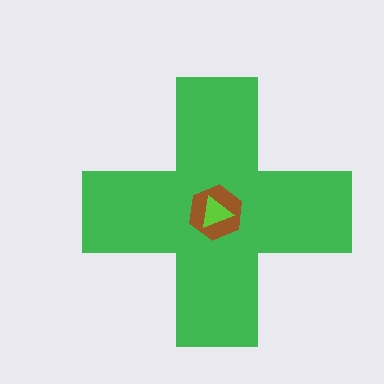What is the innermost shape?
The lime triangle.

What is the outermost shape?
The green cross.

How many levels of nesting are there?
3.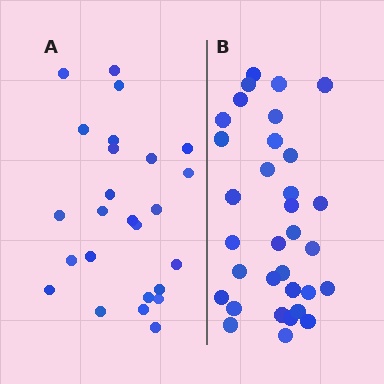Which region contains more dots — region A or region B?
Region B (the right region) has more dots.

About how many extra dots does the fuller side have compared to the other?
Region B has roughly 8 or so more dots than region A.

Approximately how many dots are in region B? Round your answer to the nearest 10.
About 30 dots. (The exact count is 33, which rounds to 30.)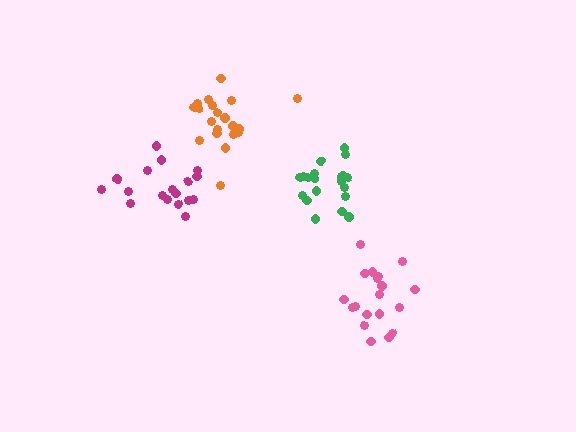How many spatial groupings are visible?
There are 4 spatial groupings.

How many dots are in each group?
Group 1: 20 dots, Group 2: 20 dots, Group 3: 20 dots, Group 4: 18 dots (78 total).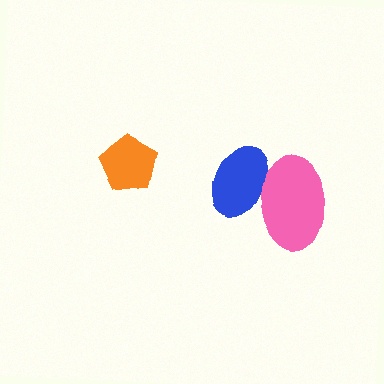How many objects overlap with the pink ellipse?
1 object overlaps with the pink ellipse.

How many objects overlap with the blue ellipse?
1 object overlaps with the blue ellipse.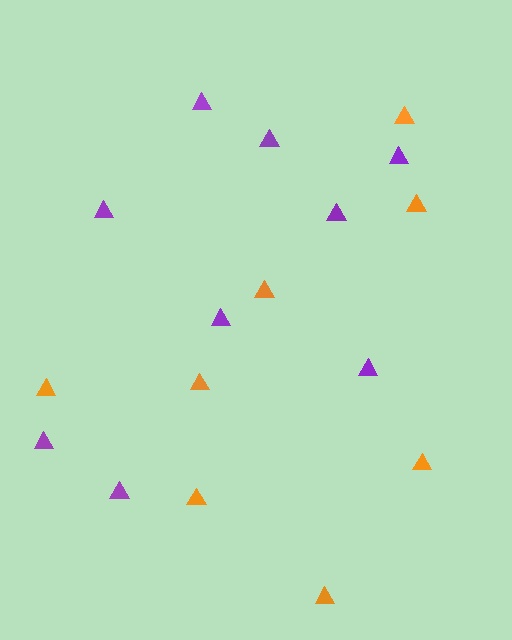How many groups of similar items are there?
There are 2 groups: one group of purple triangles (9) and one group of orange triangles (8).